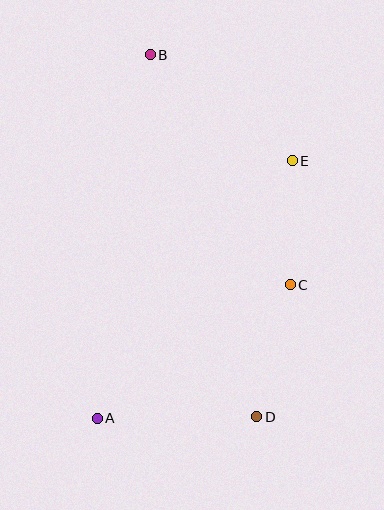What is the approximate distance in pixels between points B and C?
The distance between B and C is approximately 269 pixels.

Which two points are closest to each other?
Points C and E are closest to each other.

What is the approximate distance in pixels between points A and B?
The distance between A and B is approximately 367 pixels.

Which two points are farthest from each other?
Points B and D are farthest from each other.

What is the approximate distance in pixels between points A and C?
The distance between A and C is approximately 235 pixels.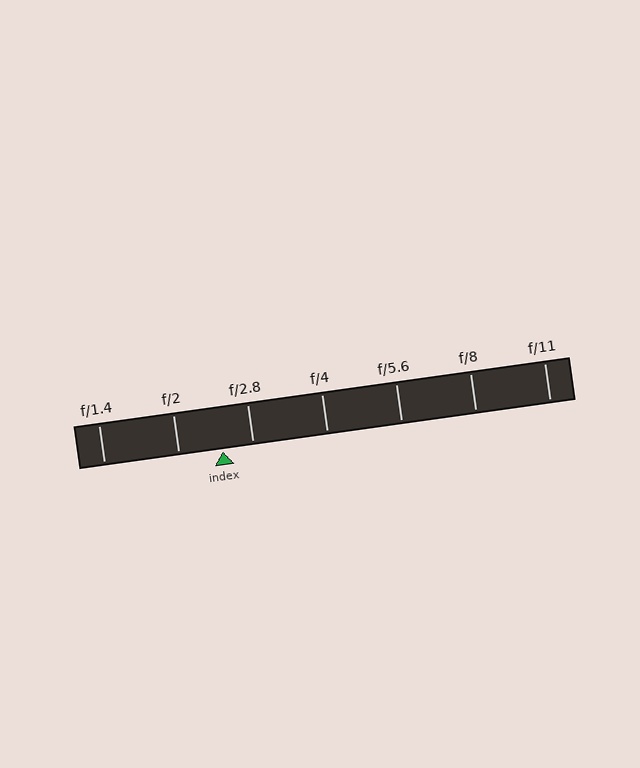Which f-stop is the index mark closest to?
The index mark is closest to f/2.8.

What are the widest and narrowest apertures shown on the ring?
The widest aperture shown is f/1.4 and the narrowest is f/11.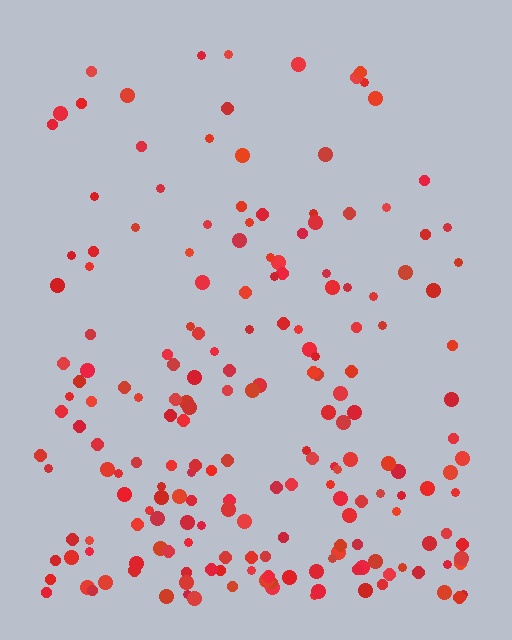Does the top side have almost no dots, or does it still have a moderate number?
Still a moderate number, just noticeably fewer than the bottom.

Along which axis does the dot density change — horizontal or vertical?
Vertical.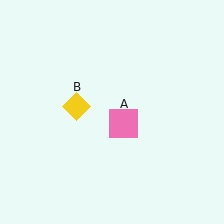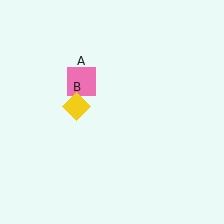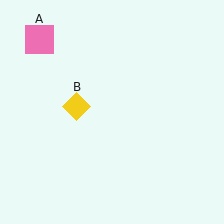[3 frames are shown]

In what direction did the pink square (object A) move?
The pink square (object A) moved up and to the left.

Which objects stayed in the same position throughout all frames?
Yellow diamond (object B) remained stationary.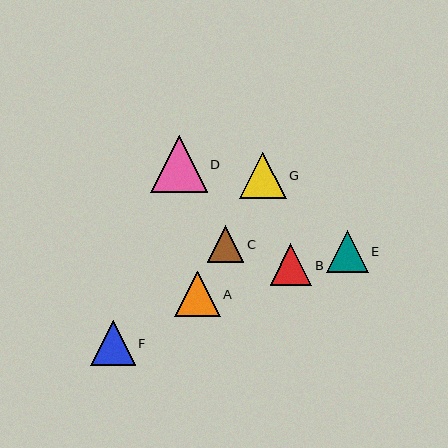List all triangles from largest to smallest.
From largest to smallest: D, G, A, F, B, E, C.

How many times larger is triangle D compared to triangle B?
Triangle D is approximately 1.4 times the size of triangle B.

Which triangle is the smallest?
Triangle C is the smallest with a size of approximately 37 pixels.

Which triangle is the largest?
Triangle D is the largest with a size of approximately 56 pixels.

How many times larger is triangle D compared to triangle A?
Triangle D is approximately 1.2 times the size of triangle A.